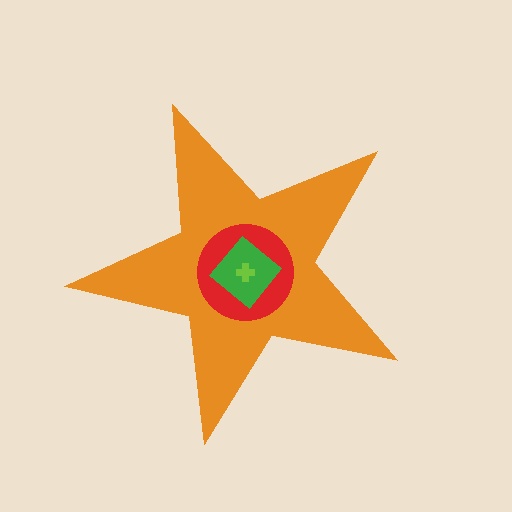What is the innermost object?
The lime cross.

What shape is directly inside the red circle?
The green diamond.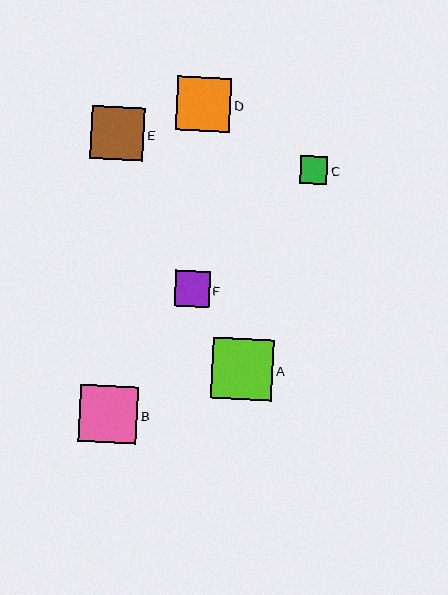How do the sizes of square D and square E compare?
Square D and square E are approximately the same size.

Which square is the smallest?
Square C is the smallest with a size of approximately 28 pixels.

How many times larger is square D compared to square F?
Square D is approximately 1.5 times the size of square F.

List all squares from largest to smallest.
From largest to smallest: A, B, D, E, F, C.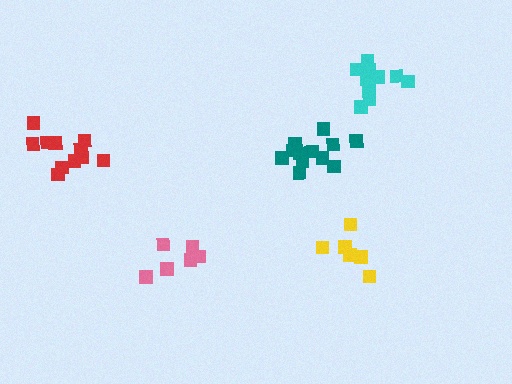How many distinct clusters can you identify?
There are 5 distinct clusters.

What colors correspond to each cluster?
The clusters are colored: cyan, teal, yellow, pink, red.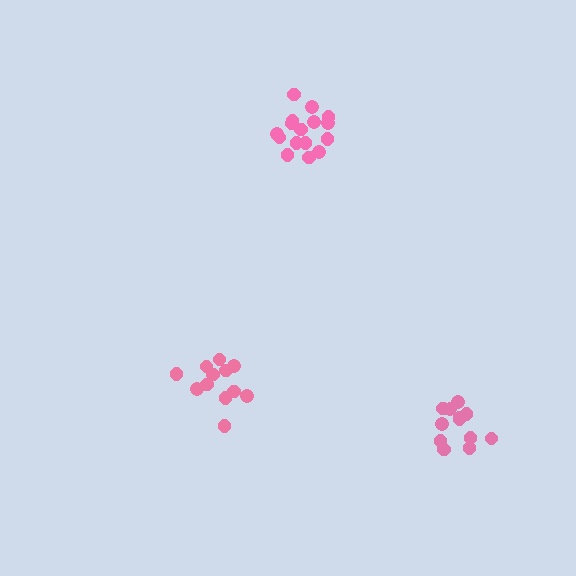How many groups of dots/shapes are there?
There are 3 groups.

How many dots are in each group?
Group 1: 16 dots, Group 2: 12 dots, Group 3: 12 dots (40 total).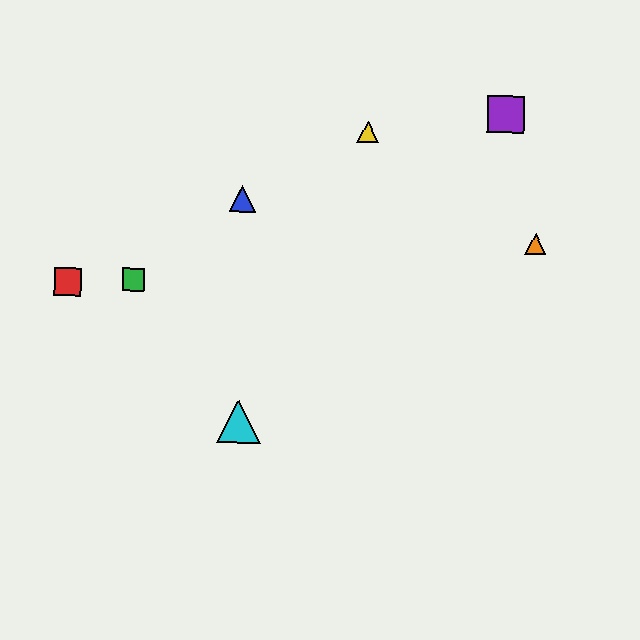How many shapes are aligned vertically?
2 shapes (the blue triangle, the cyan triangle) are aligned vertically.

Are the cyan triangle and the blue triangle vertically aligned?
Yes, both are at x≈239.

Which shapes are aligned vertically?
The blue triangle, the cyan triangle are aligned vertically.